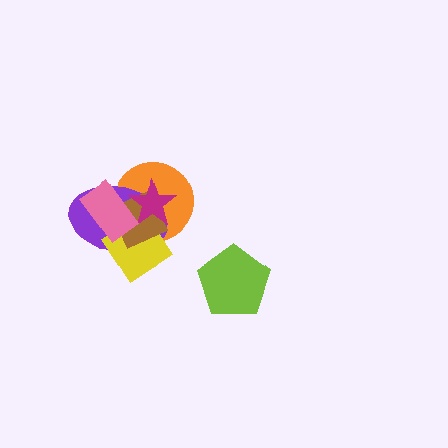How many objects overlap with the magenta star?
5 objects overlap with the magenta star.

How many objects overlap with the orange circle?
5 objects overlap with the orange circle.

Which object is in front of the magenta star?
The pink rectangle is in front of the magenta star.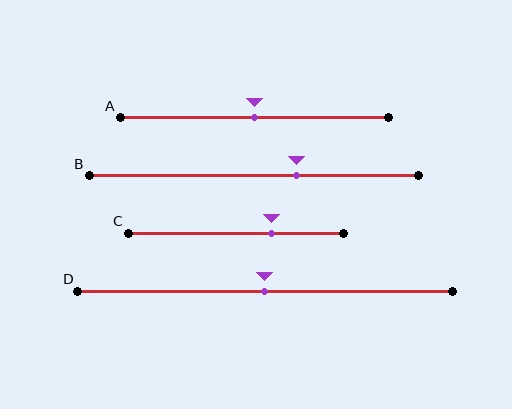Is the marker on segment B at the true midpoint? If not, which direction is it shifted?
No, the marker on segment B is shifted to the right by about 13% of the segment length.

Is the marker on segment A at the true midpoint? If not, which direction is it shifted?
Yes, the marker on segment A is at the true midpoint.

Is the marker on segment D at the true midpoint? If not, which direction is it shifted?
Yes, the marker on segment D is at the true midpoint.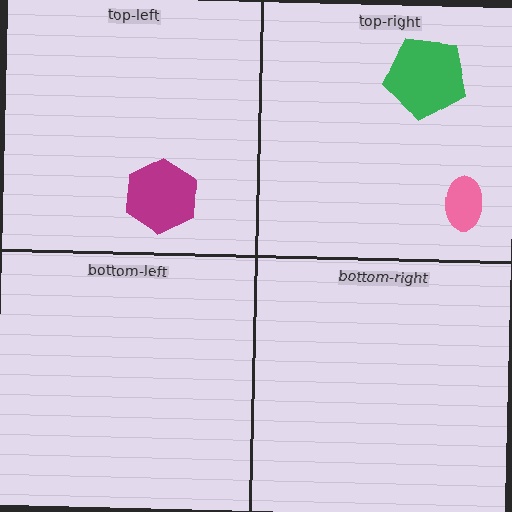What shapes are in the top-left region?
The magenta hexagon.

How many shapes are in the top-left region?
1.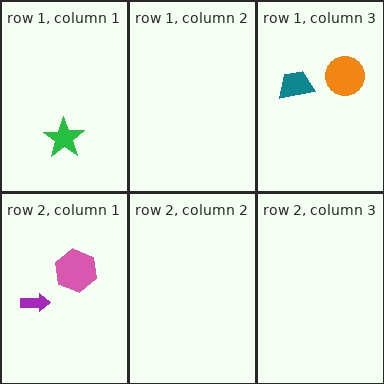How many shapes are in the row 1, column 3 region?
2.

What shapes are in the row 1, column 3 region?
The teal trapezoid, the orange circle.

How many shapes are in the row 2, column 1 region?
2.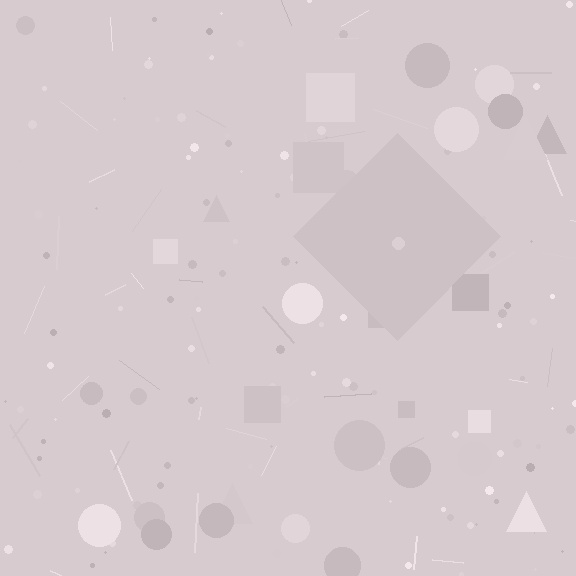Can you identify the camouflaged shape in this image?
The camouflaged shape is a diamond.